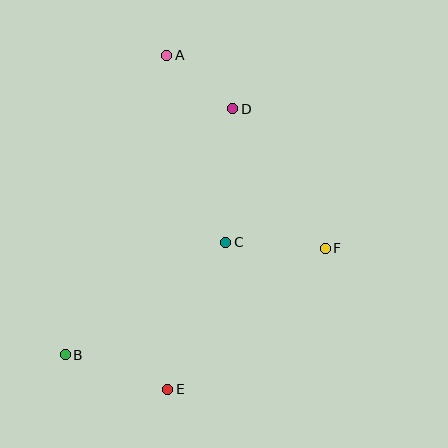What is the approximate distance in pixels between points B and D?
The distance between B and D is approximately 298 pixels.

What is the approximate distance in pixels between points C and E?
The distance between C and E is approximately 158 pixels.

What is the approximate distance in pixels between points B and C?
The distance between B and C is approximately 196 pixels.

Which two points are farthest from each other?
Points A and E are farthest from each other.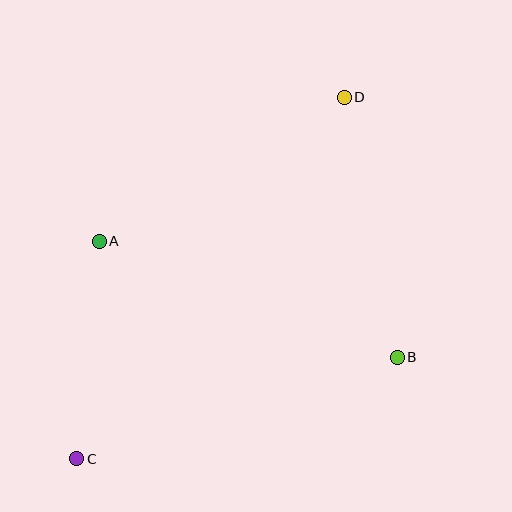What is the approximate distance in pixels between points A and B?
The distance between A and B is approximately 320 pixels.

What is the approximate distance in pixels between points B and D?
The distance between B and D is approximately 265 pixels.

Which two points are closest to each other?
Points A and C are closest to each other.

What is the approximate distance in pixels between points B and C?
The distance between B and C is approximately 336 pixels.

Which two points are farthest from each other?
Points C and D are farthest from each other.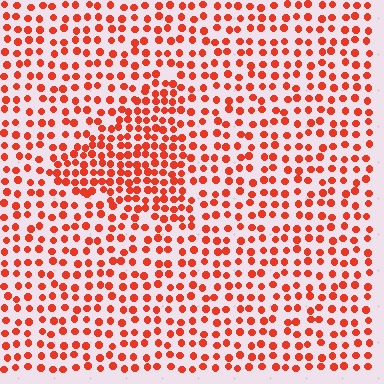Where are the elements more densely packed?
The elements are more densely packed inside the triangle boundary.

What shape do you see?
I see a triangle.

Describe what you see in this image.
The image contains small red elements arranged at two different densities. A triangle-shaped region is visible where the elements are more densely packed than the surrounding area.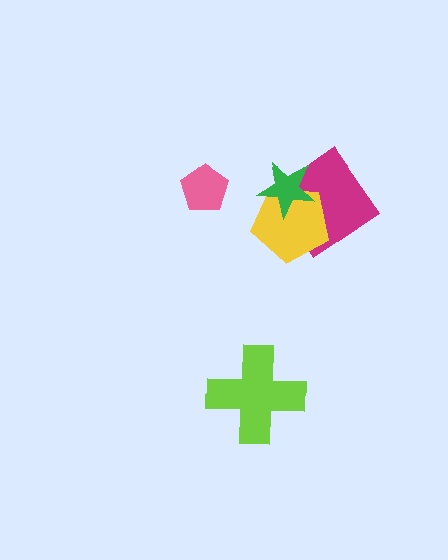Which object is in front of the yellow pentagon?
The green star is in front of the yellow pentagon.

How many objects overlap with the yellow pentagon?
2 objects overlap with the yellow pentagon.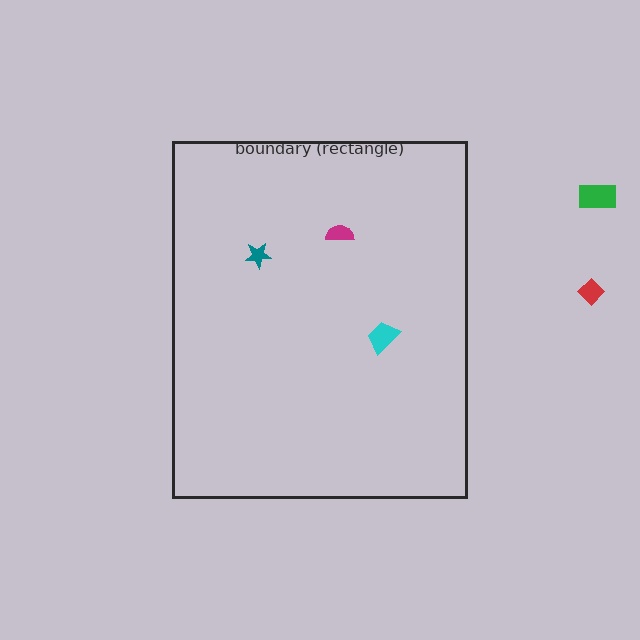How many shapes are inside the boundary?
3 inside, 2 outside.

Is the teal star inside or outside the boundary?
Inside.